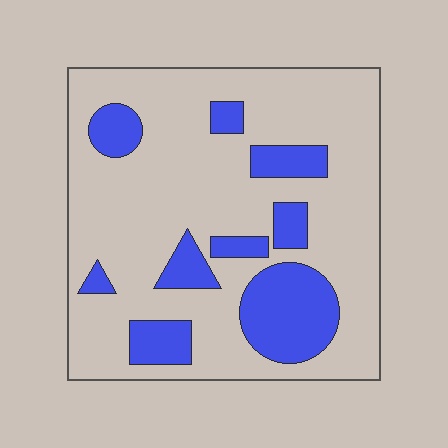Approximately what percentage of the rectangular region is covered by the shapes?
Approximately 25%.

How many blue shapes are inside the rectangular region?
9.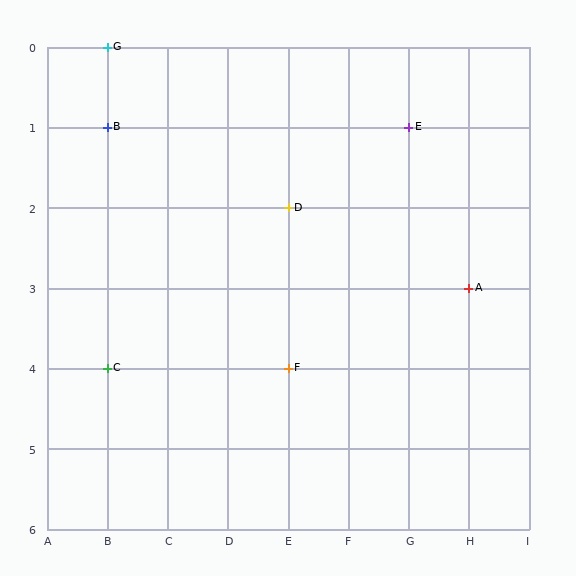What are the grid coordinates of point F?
Point F is at grid coordinates (E, 4).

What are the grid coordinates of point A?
Point A is at grid coordinates (H, 3).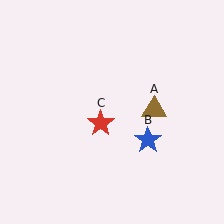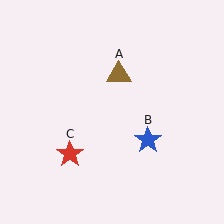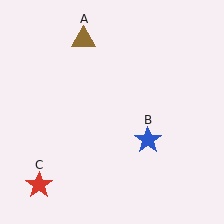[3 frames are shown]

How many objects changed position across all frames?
2 objects changed position: brown triangle (object A), red star (object C).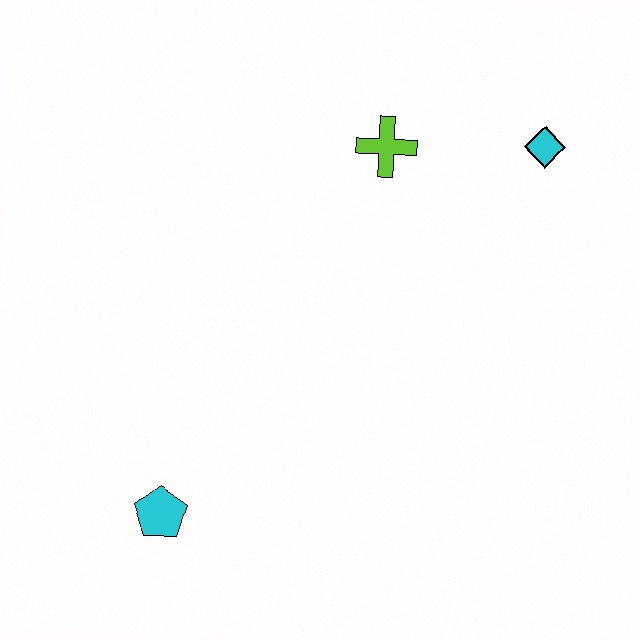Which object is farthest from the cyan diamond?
The cyan pentagon is farthest from the cyan diamond.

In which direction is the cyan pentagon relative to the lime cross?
The cyan pentagon is below the lime cross.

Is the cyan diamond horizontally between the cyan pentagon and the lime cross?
No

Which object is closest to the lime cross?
The cyan diamond is closest to the lime cross.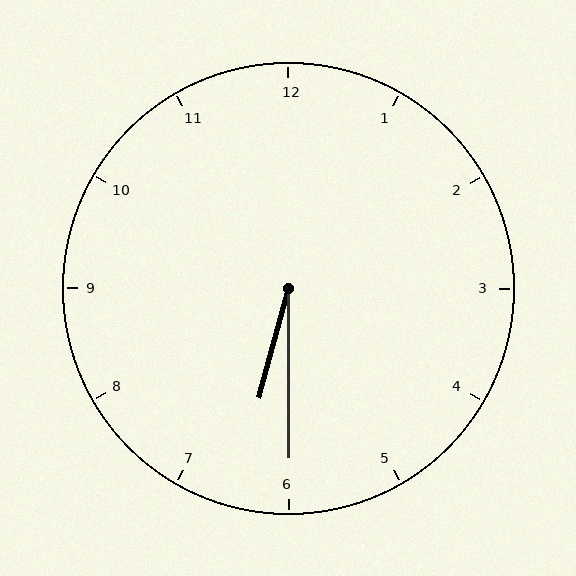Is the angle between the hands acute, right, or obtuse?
It is acute.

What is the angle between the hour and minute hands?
Approximately 15 degrees.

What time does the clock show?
6:30.